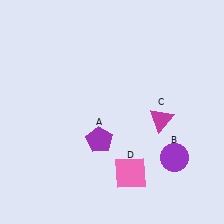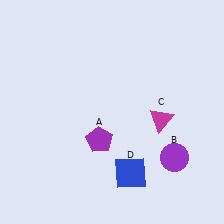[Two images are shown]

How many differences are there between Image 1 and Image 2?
There is 1 difference between the two images.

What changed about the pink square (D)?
In Image 1, D is pink. In Image 2, it changed to blue.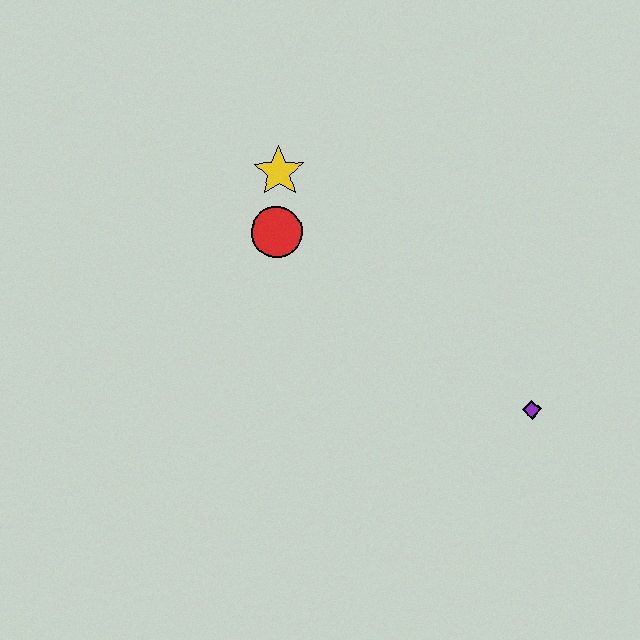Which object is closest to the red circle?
The yellow star is closest to the red circle.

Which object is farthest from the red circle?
The purple diamond is farthest from the red circle.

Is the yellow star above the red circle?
Yes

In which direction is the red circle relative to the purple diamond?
The red circle is to the left of the purple diamond.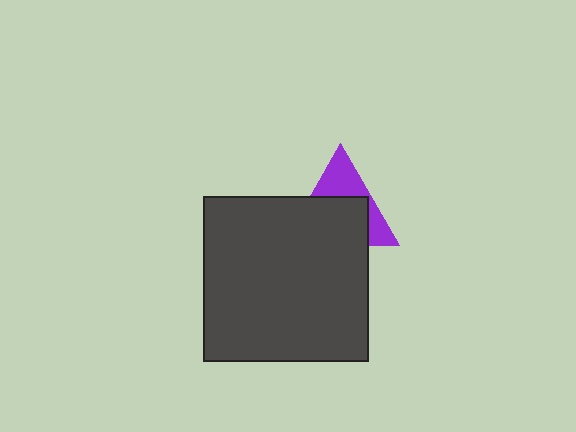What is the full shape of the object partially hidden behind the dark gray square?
The partially hidden object is a purple triangle.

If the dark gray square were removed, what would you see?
You would see the complete purple triangle.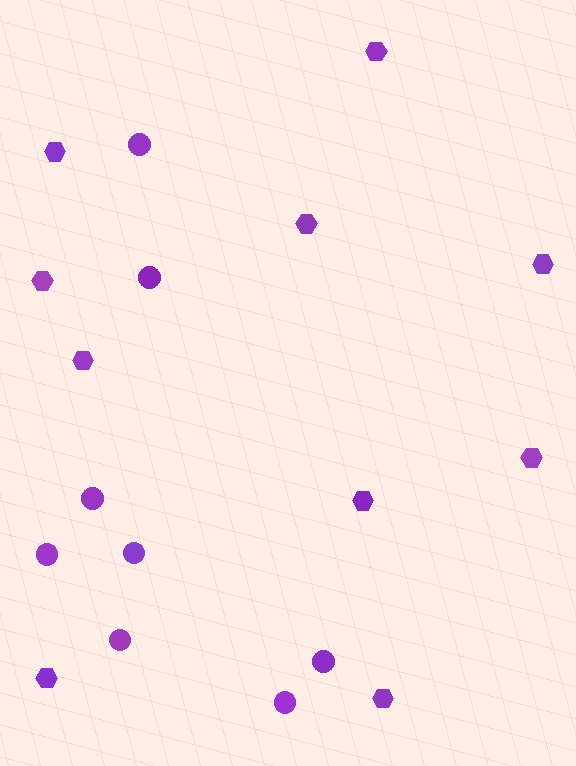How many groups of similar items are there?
There are 2 groups: one group of hexagons (10) and one group of circles (8).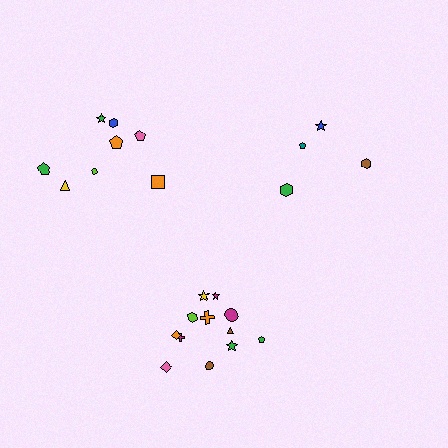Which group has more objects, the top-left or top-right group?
The top-left group.